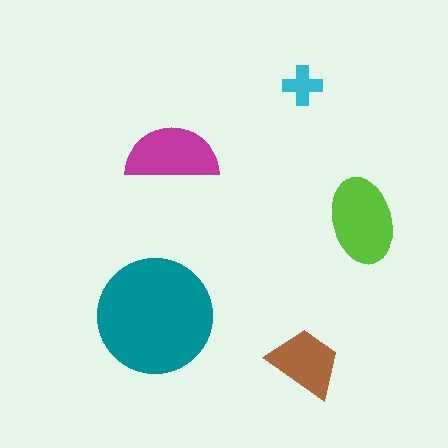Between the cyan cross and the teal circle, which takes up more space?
The teal circle.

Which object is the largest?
The teal circle.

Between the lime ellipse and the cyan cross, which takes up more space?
The lime ellipse.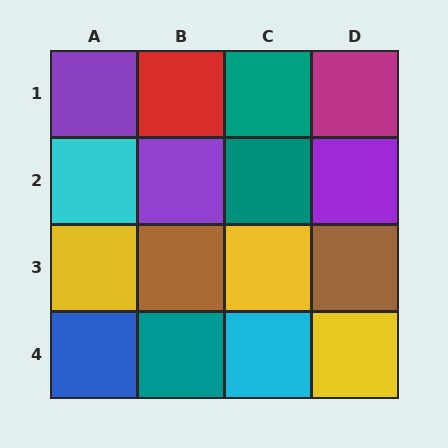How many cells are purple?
3 cells are purple.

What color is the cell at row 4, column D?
Yellow.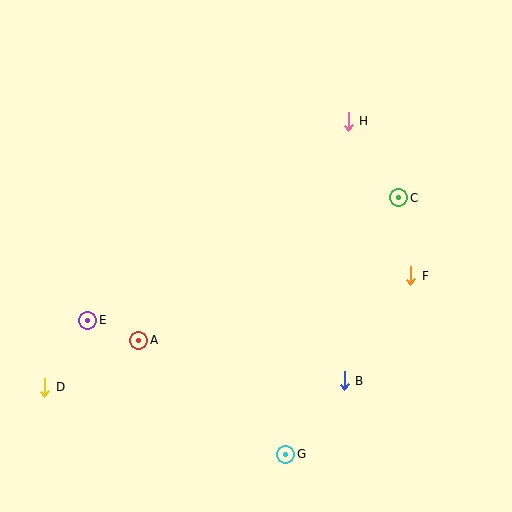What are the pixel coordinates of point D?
Point D is at (45, 387).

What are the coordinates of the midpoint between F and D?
The midpoint between F and D is at (228, 332).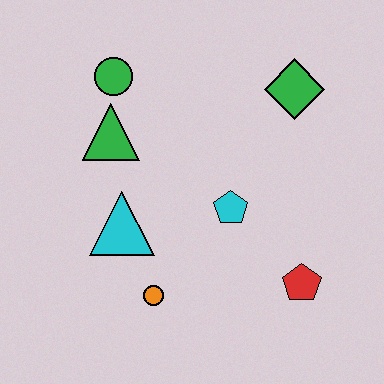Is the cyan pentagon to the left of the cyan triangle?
No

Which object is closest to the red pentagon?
The cyan pentagon is closest to the red pentagon.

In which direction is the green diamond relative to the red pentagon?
The green diamond is above the red pentagon.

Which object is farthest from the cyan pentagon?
The green circle is farthest from the cyan pentagon.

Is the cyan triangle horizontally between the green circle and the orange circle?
Yes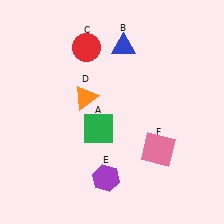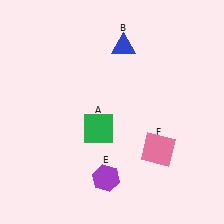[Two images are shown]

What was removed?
The red circle (C), the orange triangle (D) were removed in Image 2.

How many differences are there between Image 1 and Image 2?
There are 2 differences between the two images.